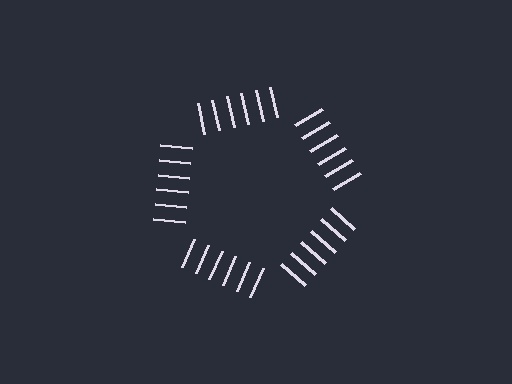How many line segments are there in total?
30 — 6 along each of the 5 edges.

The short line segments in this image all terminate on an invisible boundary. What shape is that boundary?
An illusory pentagon — the line segments terminate on its edges but no continuous stroke is drawn.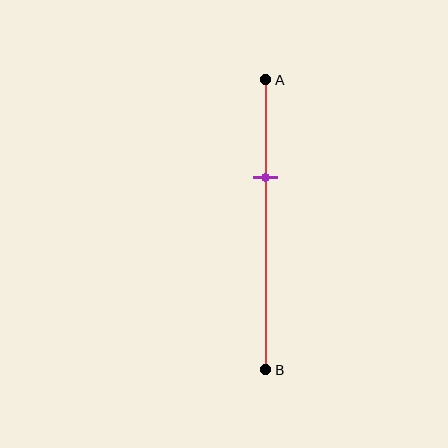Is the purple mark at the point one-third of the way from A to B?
Yes, the mark is approximately at the one-third point.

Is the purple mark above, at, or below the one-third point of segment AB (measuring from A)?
The purple mark is approximately at the one-third point of segment AB.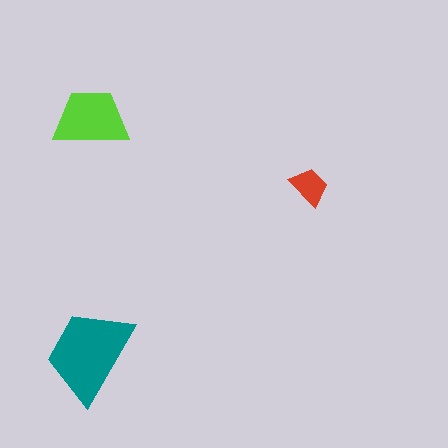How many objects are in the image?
There are 3 objects in the image.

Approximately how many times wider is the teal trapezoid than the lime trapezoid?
About 1.5 times wider.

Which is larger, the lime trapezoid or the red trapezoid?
The lime one.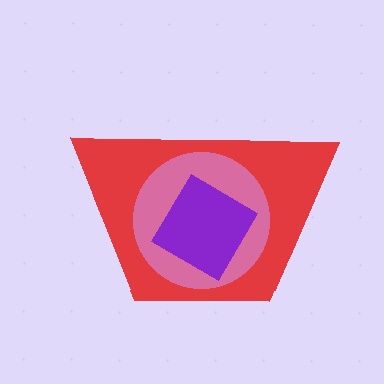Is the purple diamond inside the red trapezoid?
Yes.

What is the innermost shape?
The purple diamond.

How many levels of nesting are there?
3.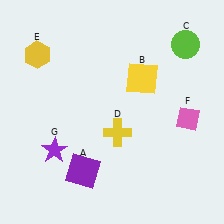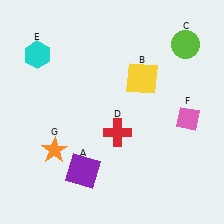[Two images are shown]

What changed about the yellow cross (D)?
In Image 1, D is yellow. In Image 2, it changed to red.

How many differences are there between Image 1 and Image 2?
There are 3 differences between the two images.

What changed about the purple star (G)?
In Image 1, G is purple. In Image 2, it changed to orange.